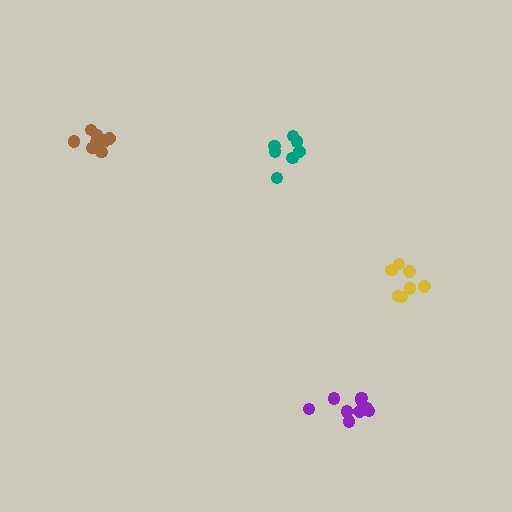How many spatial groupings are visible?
There are 4 spatial groupings.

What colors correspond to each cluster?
The clusters are colored: teal, yellow, purple, brown.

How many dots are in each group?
Group 1: 7 dots, Group 2: 7 dots, Group 3: 10 dots, Group 4: 9 dots (33 total).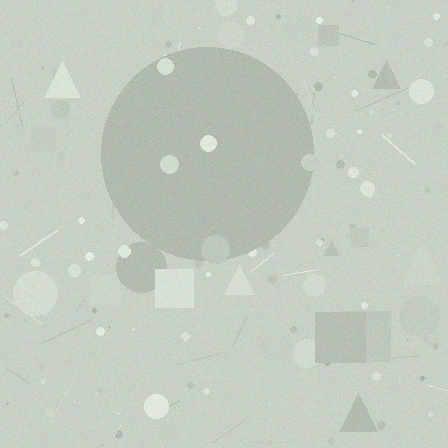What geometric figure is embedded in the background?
A circle is embedded in the background.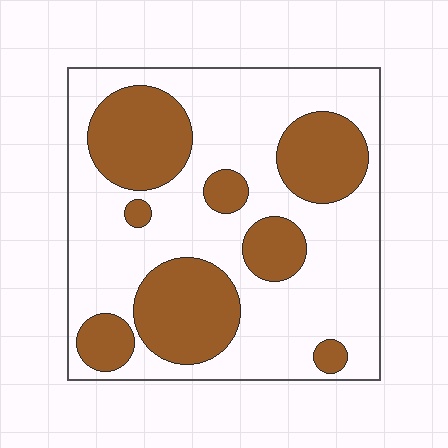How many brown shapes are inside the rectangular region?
8.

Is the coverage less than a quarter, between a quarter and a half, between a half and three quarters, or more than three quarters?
Between a quarter and a half.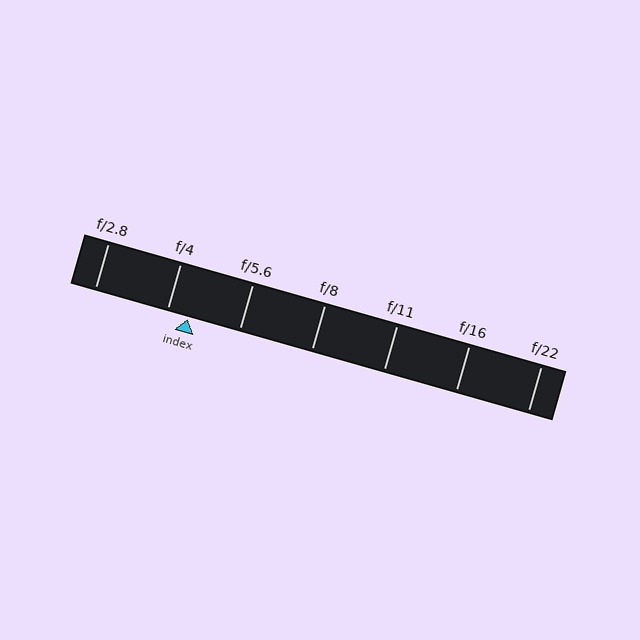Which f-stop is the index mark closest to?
The index mark is closest to f/4.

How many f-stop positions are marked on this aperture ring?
There are 7 f-stop positions marked.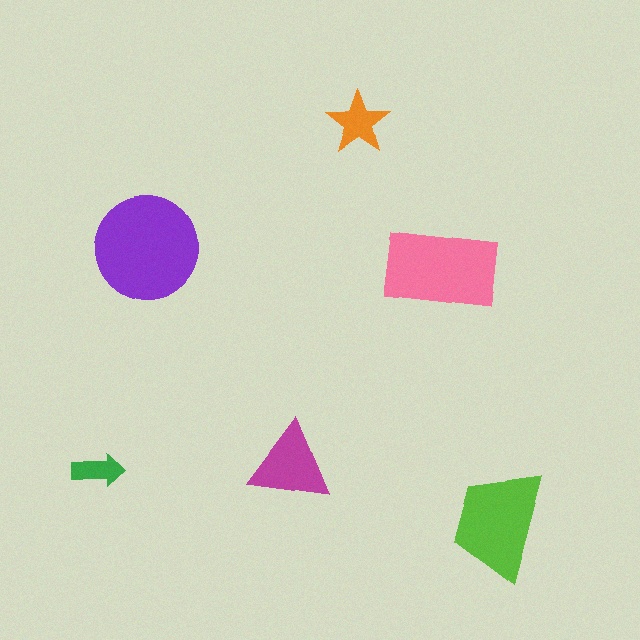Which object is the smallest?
The green arrow.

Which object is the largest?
The purple circle.